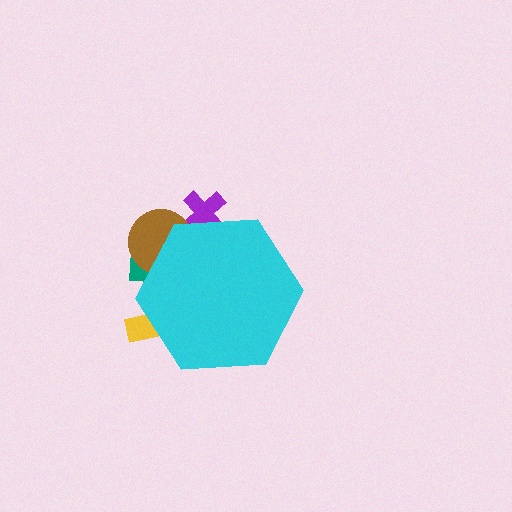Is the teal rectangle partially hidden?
Yes, the teal rectangle is partially hidden behind the cyan hexagon.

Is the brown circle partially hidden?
Yes, the brown circle is partially hidden behind the cyan hexagon.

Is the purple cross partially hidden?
Yes, the purple cross is partially hidden behind the cyan hexagon.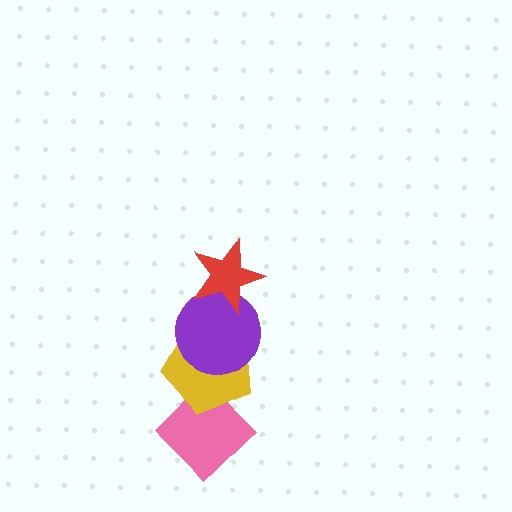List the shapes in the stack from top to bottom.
From top to bottom: the red star, the purple circle, the yellow pentagon, the pink diamond.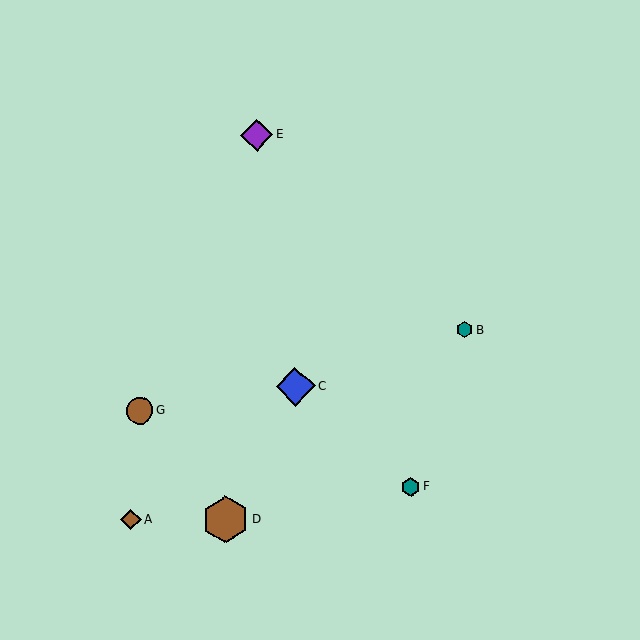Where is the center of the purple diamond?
The center of the purple diamond is at (257, 135).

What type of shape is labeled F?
Shape F is a teal hexagon.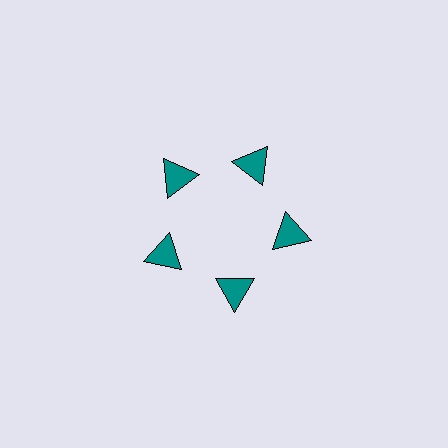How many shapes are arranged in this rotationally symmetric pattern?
There are 5 shapes, arranged in 5 groups of 1.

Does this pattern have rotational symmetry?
Yes, this pattern has 5-fold rotational symmetry. It looks the same after rotating 72 degrees around the center.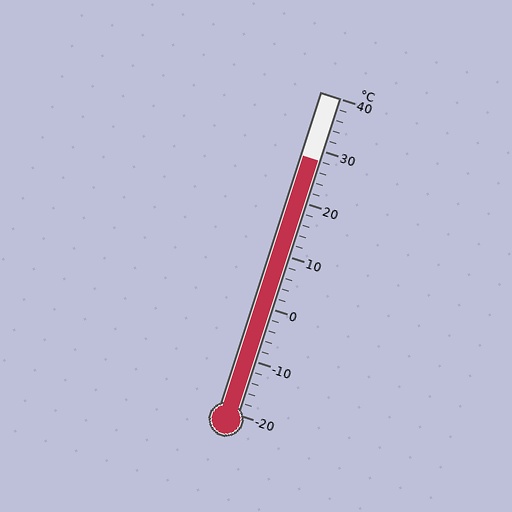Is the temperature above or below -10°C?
The temperature is above -10°C.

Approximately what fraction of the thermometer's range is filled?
The thermometer is filled to approximately 80% of its range.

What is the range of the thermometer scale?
The thermometer scale ranges from -20°C to 40°C.